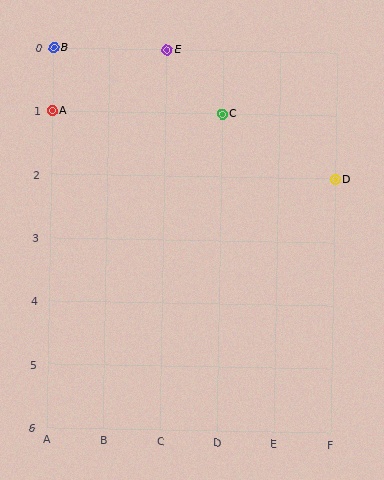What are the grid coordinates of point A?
Point A is at grid coordinates (A, 1).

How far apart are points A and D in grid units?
Points A and D are 5 columns and 1 row apart (about 5.1 grid units diagonally).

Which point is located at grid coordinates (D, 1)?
Point C is at (D, 1).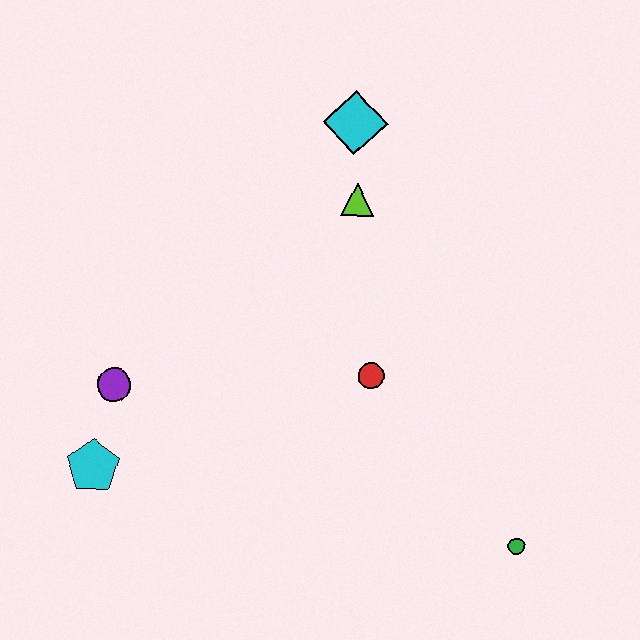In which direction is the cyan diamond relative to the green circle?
The cyan diamond is above the green circle.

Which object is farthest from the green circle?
The cyan diamond is farthest from the green circle.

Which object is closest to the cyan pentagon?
The purple circle is closest to the cyan pentagon.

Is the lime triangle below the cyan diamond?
Yes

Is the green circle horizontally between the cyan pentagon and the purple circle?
No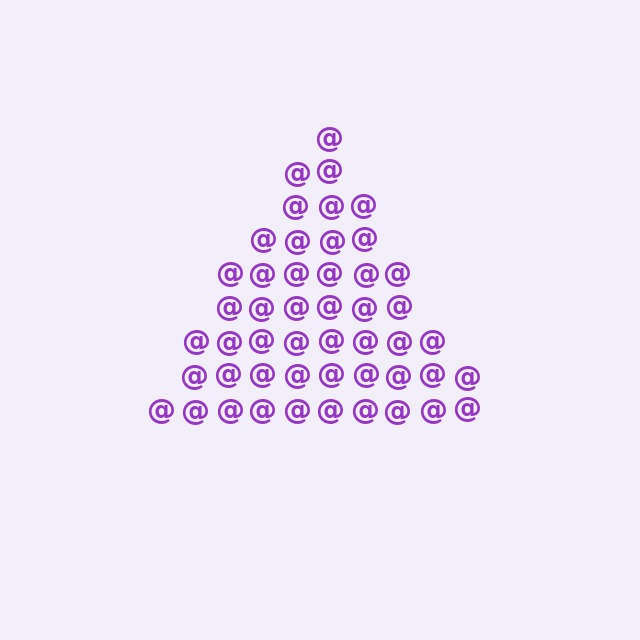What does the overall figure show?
The overall figure shows a triangle.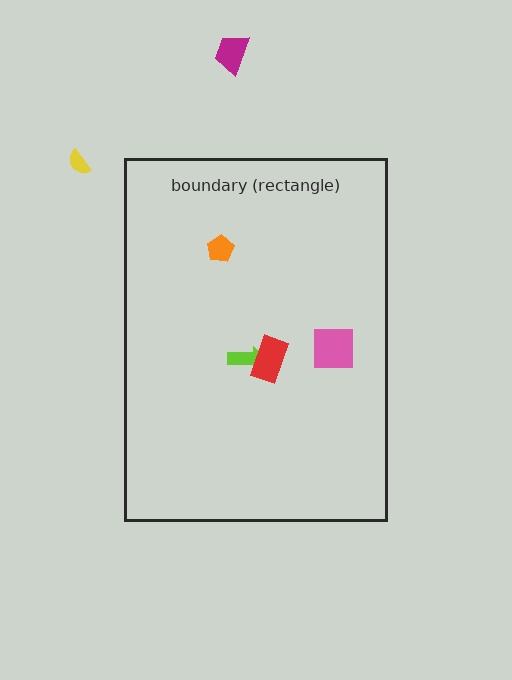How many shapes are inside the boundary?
4 inside, 2 outside.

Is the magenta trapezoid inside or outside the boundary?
Outside.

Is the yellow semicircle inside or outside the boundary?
Outside.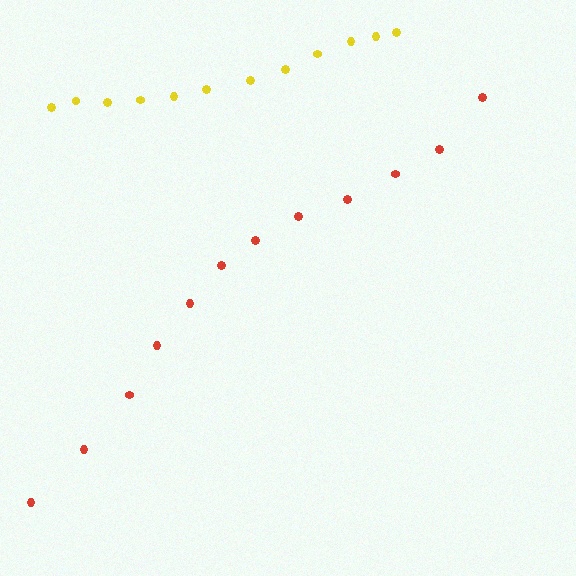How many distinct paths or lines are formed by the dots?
There are 2 distinct paths.